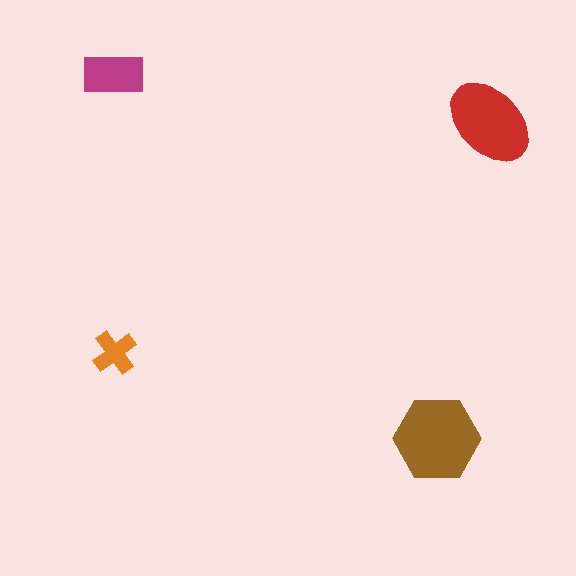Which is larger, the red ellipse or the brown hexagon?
The brown hexagon.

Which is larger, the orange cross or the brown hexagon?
The brown hexagon.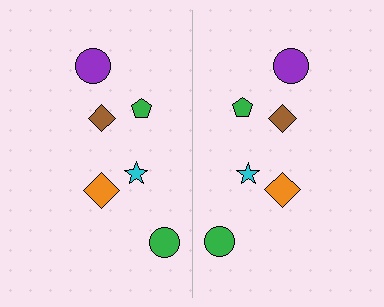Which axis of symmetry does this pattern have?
The pattern has a vertical axis of symmetry running through the center of the image.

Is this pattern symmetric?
Yes, this pattern has bilateral (reflection) symmetry.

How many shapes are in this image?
There are 12 shapes in this image.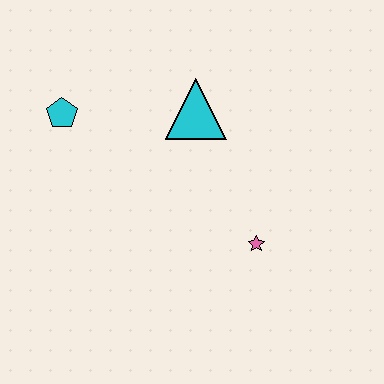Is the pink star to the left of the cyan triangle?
No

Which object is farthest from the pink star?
The cyan pentagon is farthest from the pink star.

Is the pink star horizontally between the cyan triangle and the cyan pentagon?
No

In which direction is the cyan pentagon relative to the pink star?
The cyan pentagon is to the left of the pink star.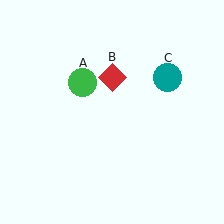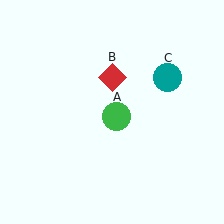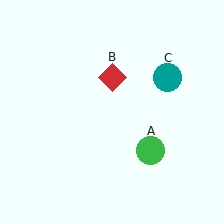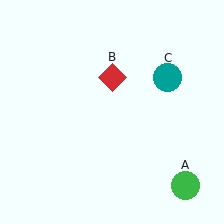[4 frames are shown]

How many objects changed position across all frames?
1 object changed position: green circle (object A).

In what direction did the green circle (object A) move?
The green circle (object A) moved down and to the right.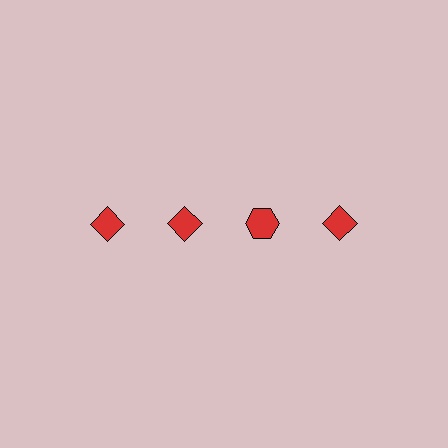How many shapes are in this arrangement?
There are 4 shapes arranged in a grid pattern.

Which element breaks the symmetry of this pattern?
The red hexagon in the top row, center column breaks the symmetry. All other shapes are red diamonds.